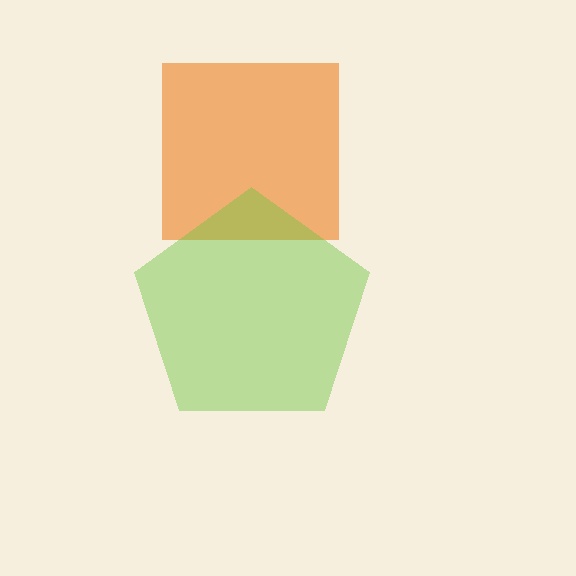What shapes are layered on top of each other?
The layered shapes are: an orange square, a lime pentagon.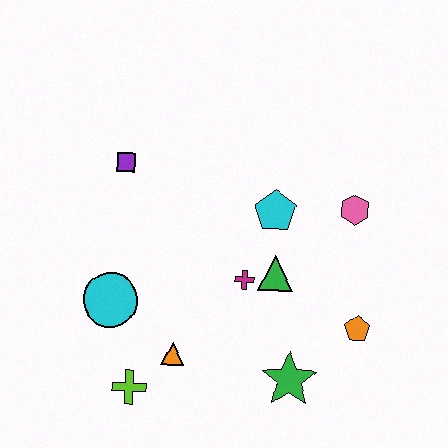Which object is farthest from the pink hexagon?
The lime cross is farthest from the pink hexagon.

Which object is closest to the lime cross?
The orange triangle is closest to the lime cross.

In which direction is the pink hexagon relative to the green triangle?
The pink hexagon is to the right of the green triangle.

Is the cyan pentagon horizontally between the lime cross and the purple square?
No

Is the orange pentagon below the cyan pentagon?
Yes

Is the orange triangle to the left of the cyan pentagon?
Yes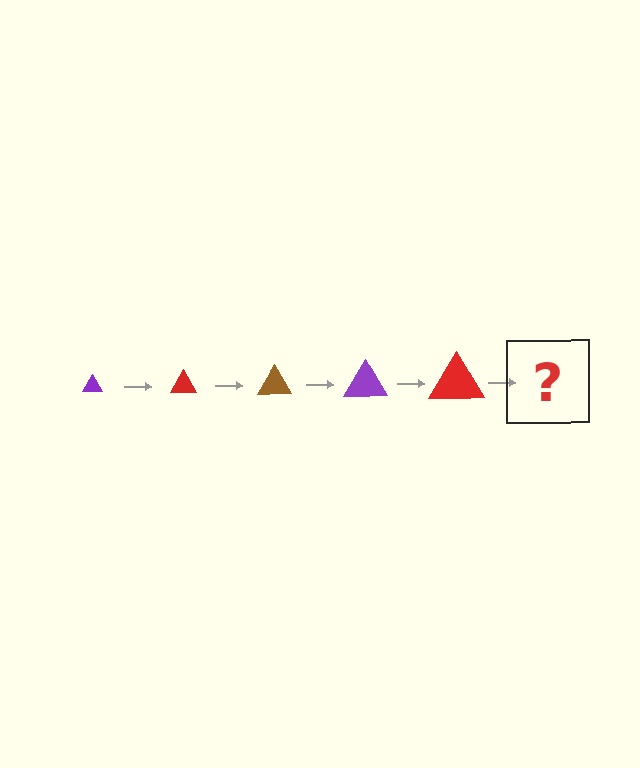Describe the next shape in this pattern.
It should be a brown triangle, larger than the previous one.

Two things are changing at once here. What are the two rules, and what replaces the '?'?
The two rules are that the triangle grows larger each step and the color cycles through purple, red, and brown. The '?' should be a brown triangle, larger than the previous one.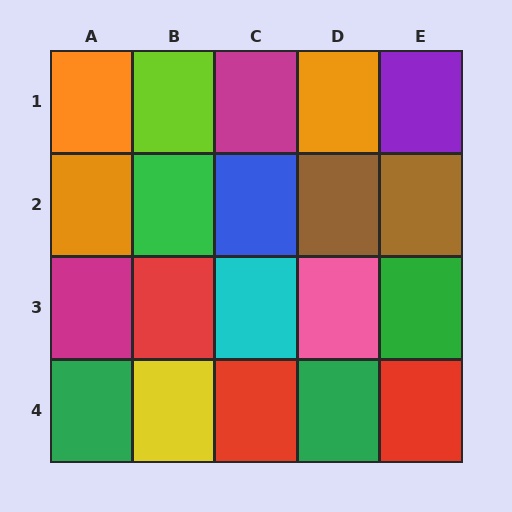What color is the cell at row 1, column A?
Orange.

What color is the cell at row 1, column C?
Magenta.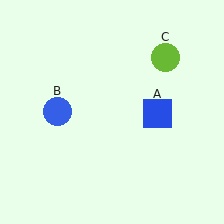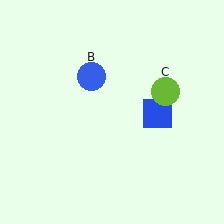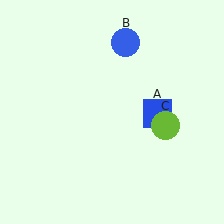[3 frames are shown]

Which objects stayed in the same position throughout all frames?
Blue square (object A) remained stationary.